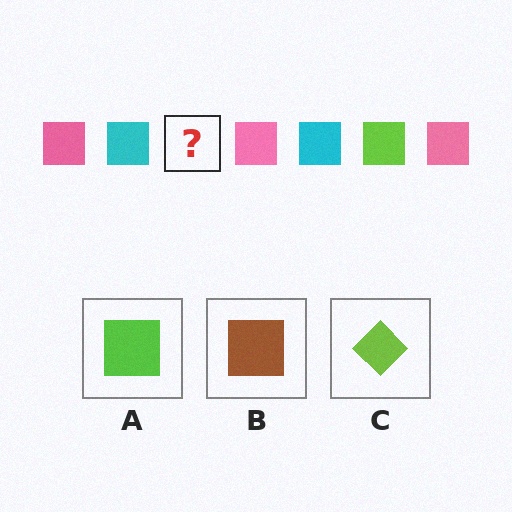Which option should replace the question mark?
Option A.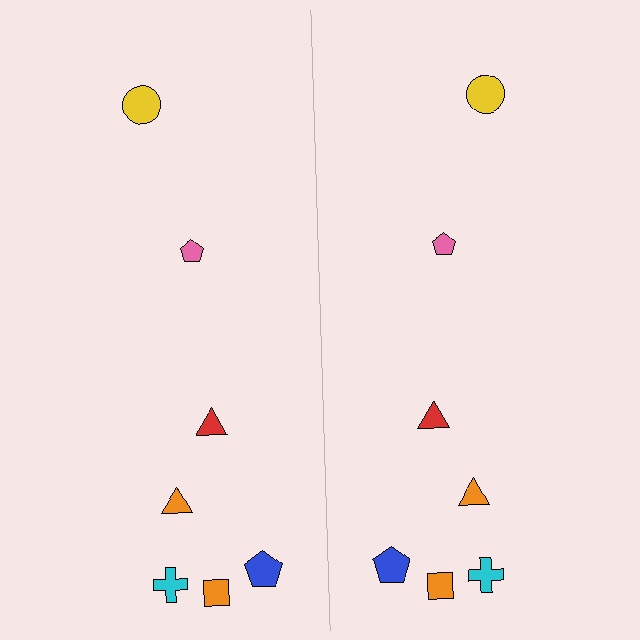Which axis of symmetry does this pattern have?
The pattern has a vertical axis of symmetry running through the center of the image.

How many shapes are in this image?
There are 14 shapes in this image.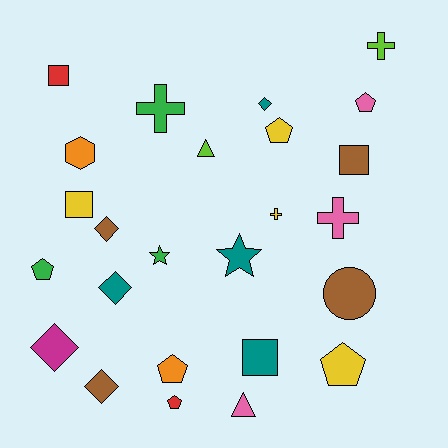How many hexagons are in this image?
There is 1 hexagon.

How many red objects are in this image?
There are 2 red objects.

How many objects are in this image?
There are 25 objects.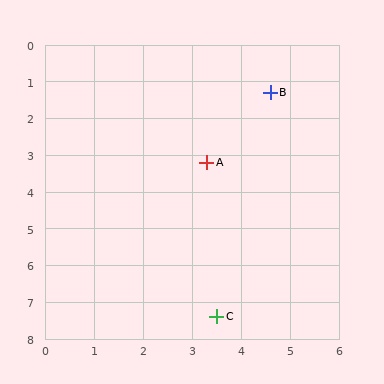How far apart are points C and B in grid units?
Points C and B are about 6.2 grid units apart.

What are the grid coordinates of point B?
Point B is at approximately (4.6, 1.3).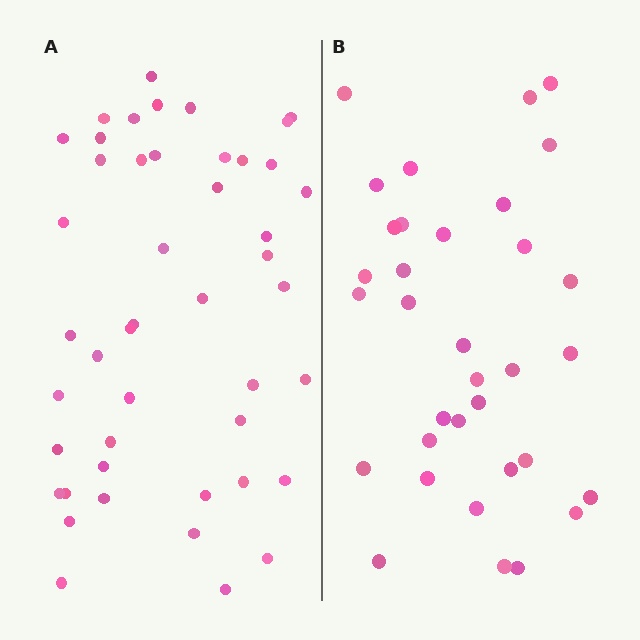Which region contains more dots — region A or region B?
Region A (the left region) has more dots.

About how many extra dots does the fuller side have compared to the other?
Region A has roughly 12 or so more dots than region B.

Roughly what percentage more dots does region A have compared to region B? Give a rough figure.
About 35% more.